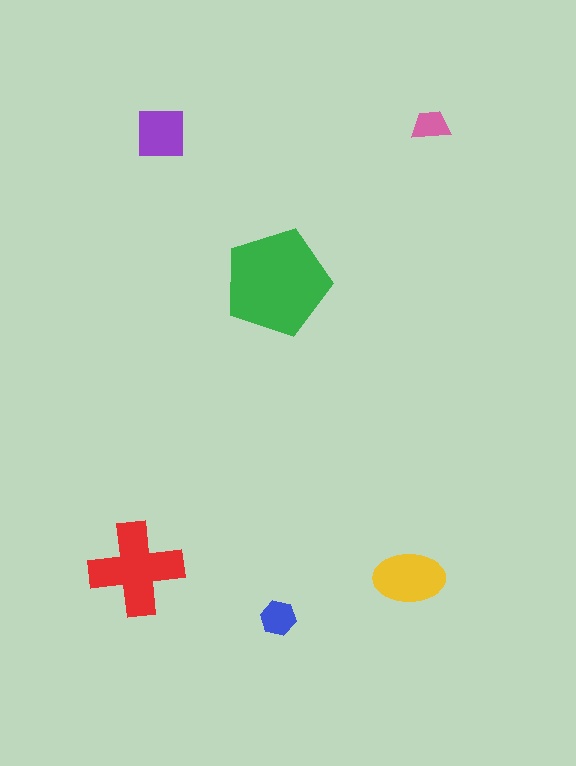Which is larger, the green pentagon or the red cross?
The green pentagon.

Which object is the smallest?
The pink trapezoid.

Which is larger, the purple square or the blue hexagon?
The purple square.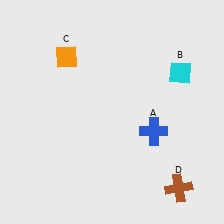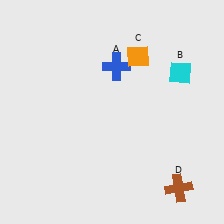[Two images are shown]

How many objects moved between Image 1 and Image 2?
2 objects moved between the two images.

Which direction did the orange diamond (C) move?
The orange diamond (C) moved right.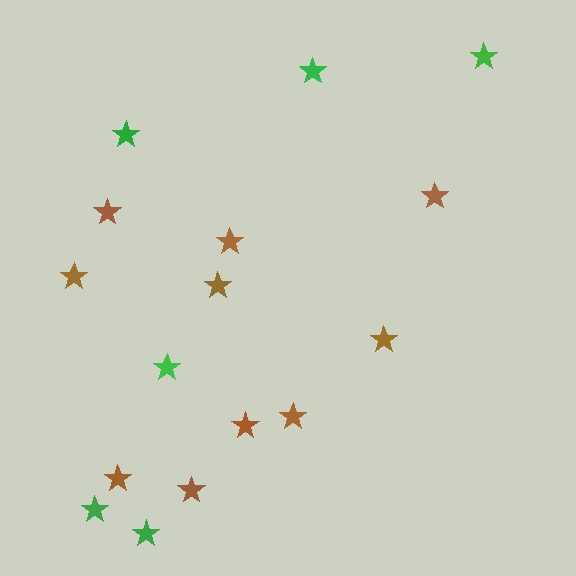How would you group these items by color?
There are 2 groups: one group of brown stars (10) and one group of green stars (6).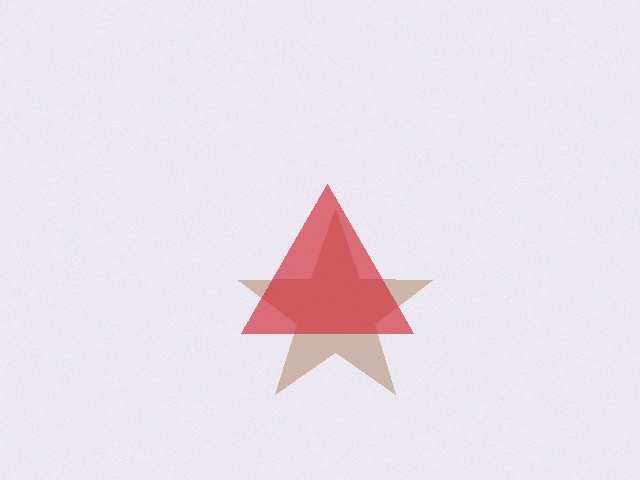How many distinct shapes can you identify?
There are 2 distinct shapes: a brown star, a red triangle.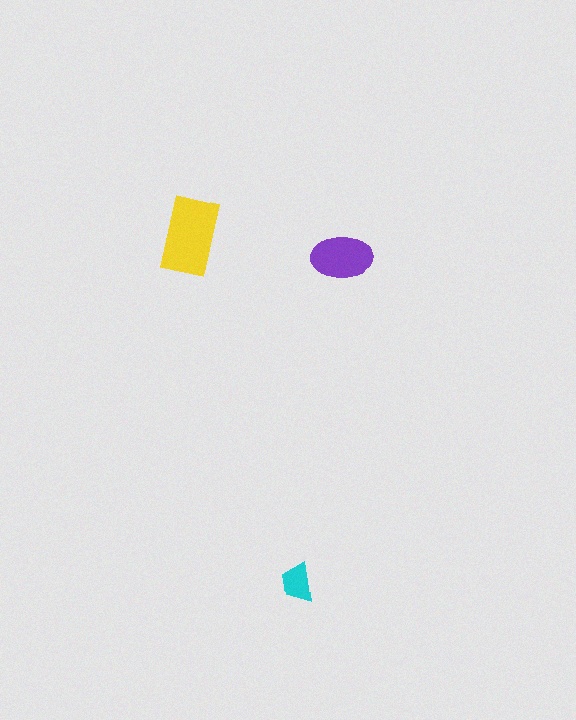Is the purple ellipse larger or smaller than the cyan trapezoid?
Larger.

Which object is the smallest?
The cyan trapezoid.